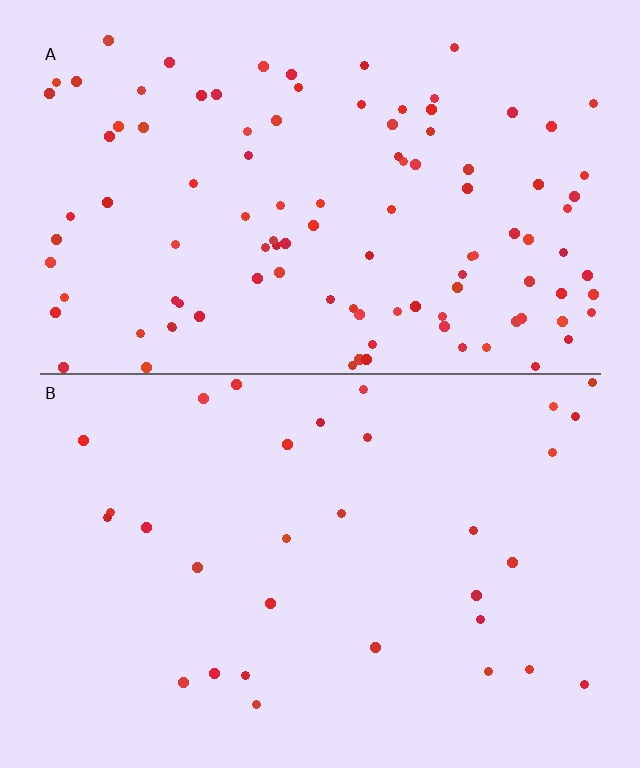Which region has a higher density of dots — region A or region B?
A (the top).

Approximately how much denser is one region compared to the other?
Approximately 3.4× — region A over region B.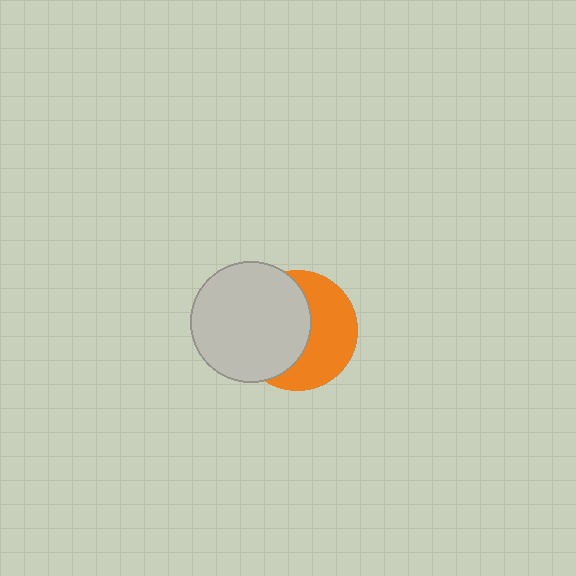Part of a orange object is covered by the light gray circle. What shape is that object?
It is a circle.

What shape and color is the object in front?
The object in front is a light gray circle.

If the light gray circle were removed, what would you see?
You would see the complete orange circle.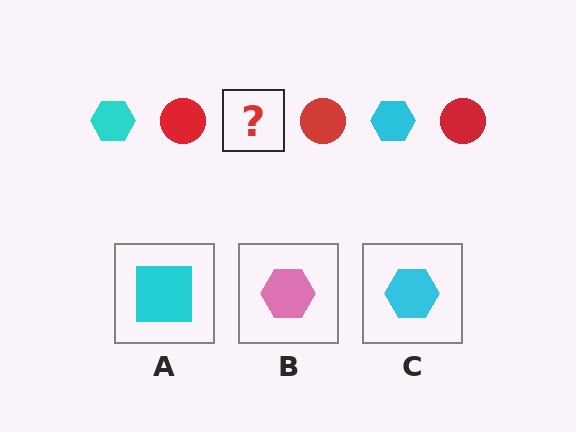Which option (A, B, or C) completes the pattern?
C.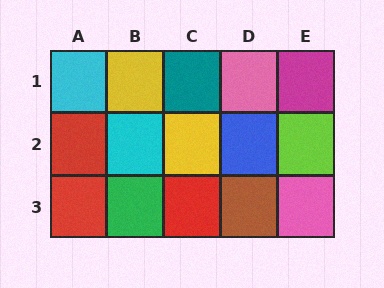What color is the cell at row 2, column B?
Cyan.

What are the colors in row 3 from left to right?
Red, green, red, brown, pink.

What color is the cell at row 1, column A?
Cyan.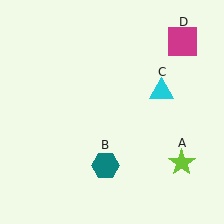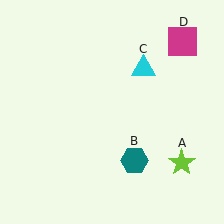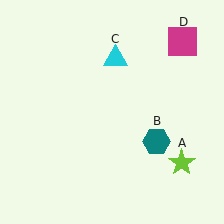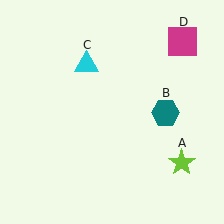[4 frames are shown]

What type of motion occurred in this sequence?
The teal hexagon (object B), cyan triangle (object C) rotated counterclockwise around the center of the scene.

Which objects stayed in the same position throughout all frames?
Lime star (object A) and magenta square (object D) remained stationary.